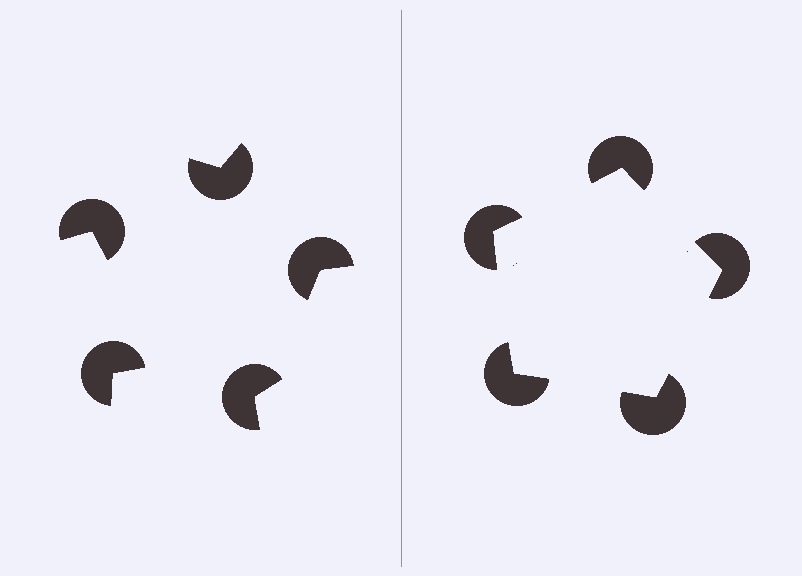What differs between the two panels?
The pac-man discs are positioned identically on both sides; only the wedge orientations differ. On the right they align to a pentagon; on the left they are misaligned.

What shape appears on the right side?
An illusory pentagon.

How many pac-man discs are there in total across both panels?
10 — 5 on each side.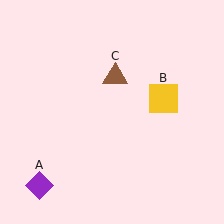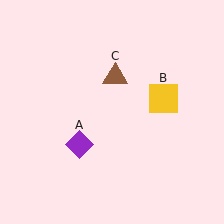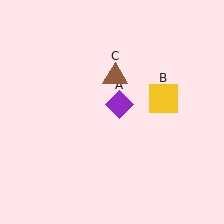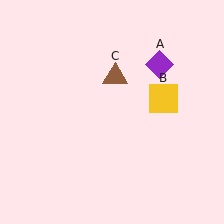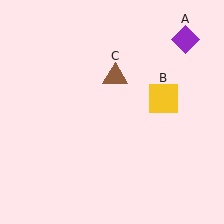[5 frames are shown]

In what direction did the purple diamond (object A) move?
The purple diamond (object A) moved up and to the right.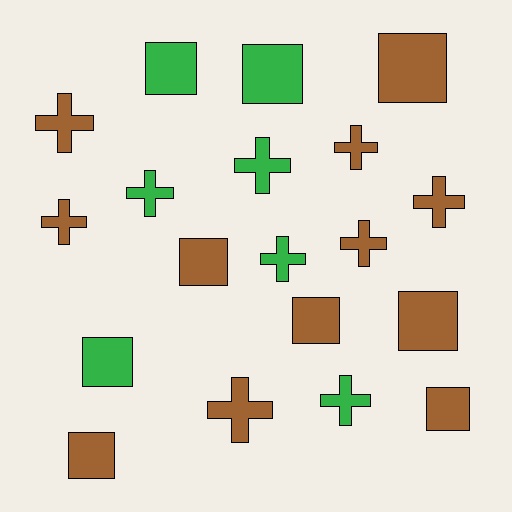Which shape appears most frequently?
Cross, with 10 objects.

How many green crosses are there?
There are 4 green crosses.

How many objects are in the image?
There are 19 objects.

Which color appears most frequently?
Brown, with 12 objects.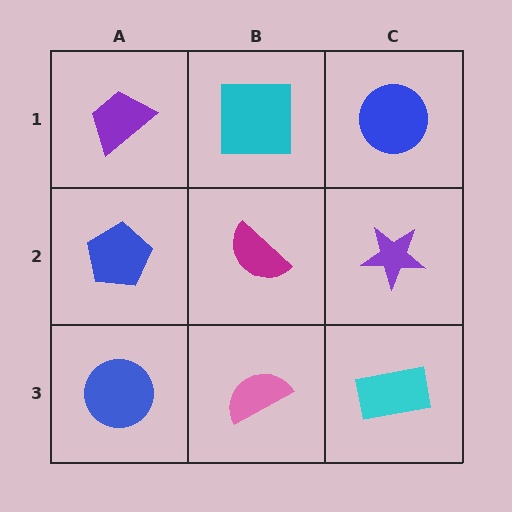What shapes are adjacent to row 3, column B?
A magenta semicircle (row 2, column B), a blue circle (row 3, column A), a cyan rectangle (row 3, column C).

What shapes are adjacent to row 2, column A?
A purple trapezoid (row 1, column A), a blue circle (row 3, column A), a magenta semicircle (row 2, column B).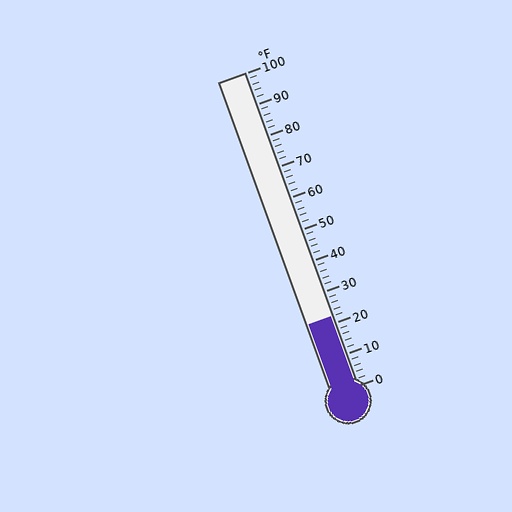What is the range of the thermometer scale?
The thermometer scale ranges from 0°F to 100°F.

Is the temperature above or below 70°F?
The temperature is below 70°F.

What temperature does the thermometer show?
The thermometer shows approximately 22°F.